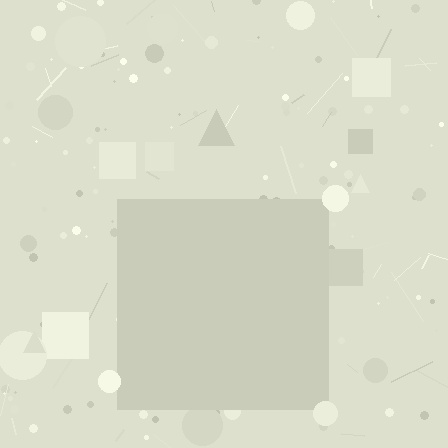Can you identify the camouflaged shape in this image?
The camouflaged shape is a square.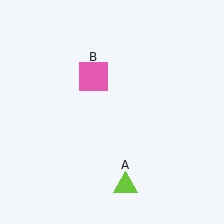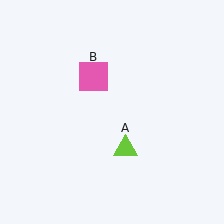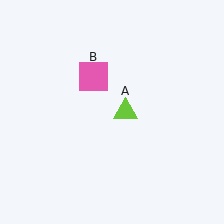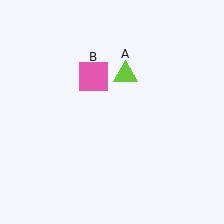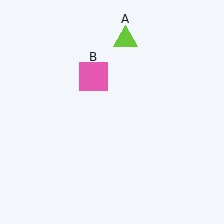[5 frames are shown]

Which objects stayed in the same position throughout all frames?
Pink square (object B) remained stationary.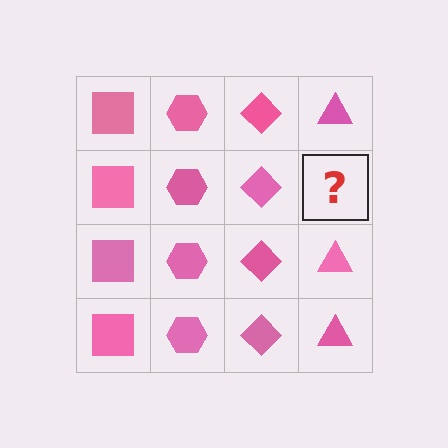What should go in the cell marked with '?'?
The missing cell should contain a pink triangle.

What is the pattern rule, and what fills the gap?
The rule is that each column has a consistent shape. The gap should be filled with a pink triangle.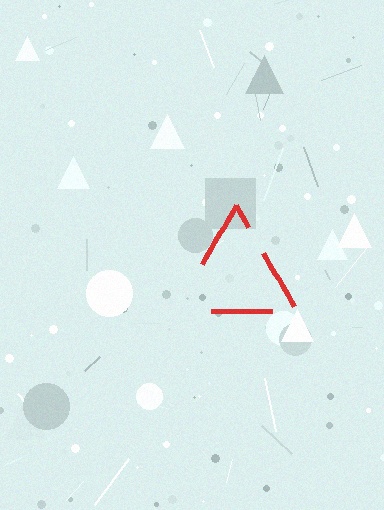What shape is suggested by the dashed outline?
The dashed outline suggests a triangle.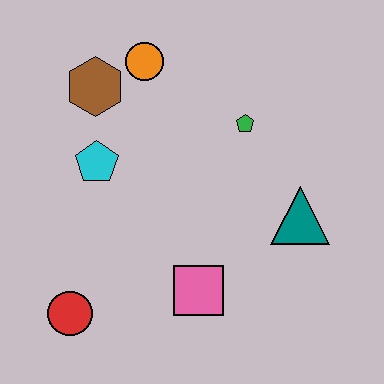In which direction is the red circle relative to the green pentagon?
The red circle is below the green pentagon.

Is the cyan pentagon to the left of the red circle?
No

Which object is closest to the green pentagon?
The teal triangle is closest to the green pentagon.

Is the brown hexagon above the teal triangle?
Yes